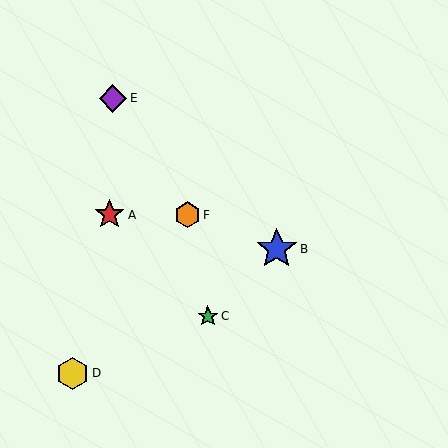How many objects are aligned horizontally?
2 objects (A, F) are aligned horizontally.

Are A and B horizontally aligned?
No, A is at y≈215 and B is at y≈249.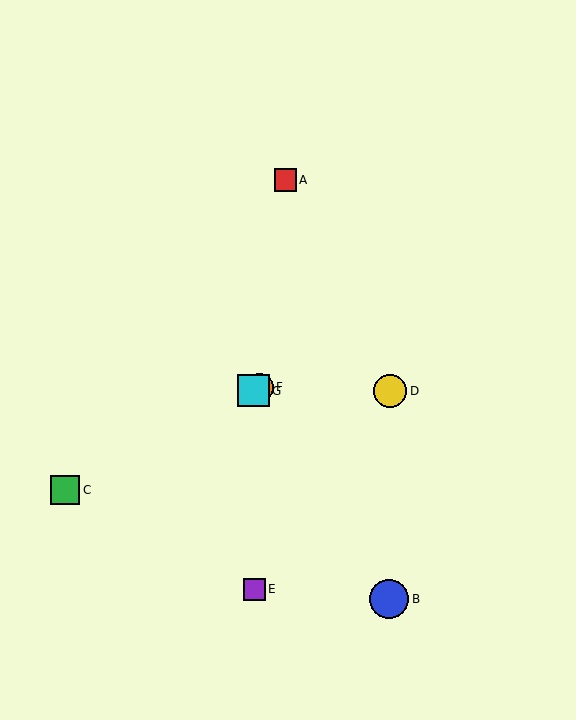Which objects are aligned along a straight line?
Objects C, F, G are aligned along a straight line.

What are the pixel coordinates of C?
Object C is at (65, 490).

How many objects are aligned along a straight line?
3 objects (C, F, G) are aligned along a straight line.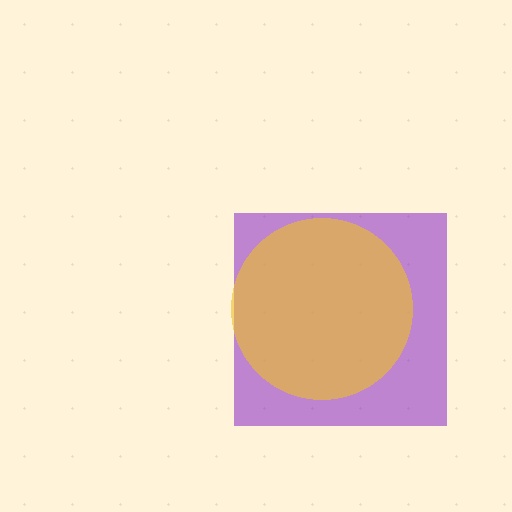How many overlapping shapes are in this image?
There are 2 overlapping shapes in the image.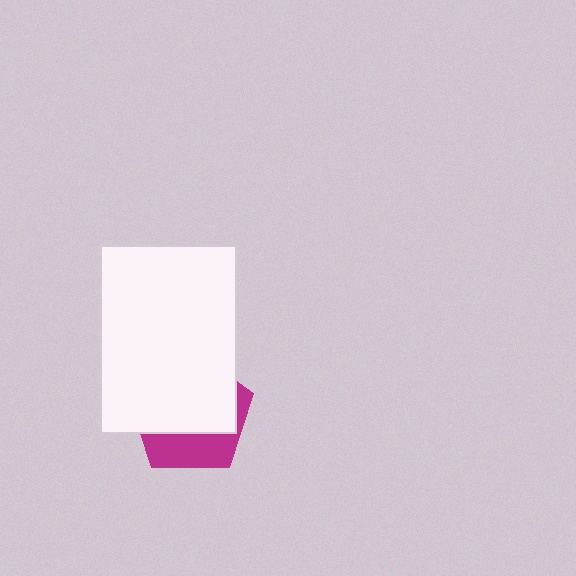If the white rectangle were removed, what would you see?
You would see the complete magenta pentagon.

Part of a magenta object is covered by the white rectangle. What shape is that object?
It is a pentagon.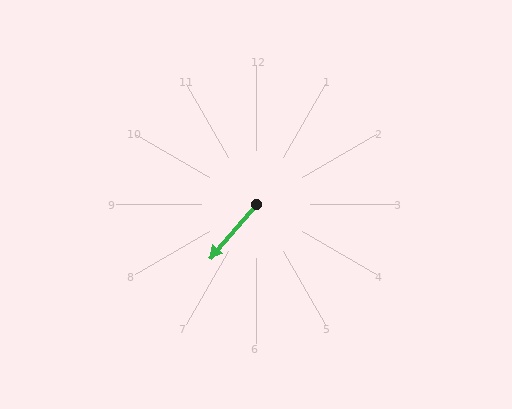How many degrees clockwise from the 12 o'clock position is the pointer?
Approximately 221 degrees.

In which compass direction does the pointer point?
Southwest.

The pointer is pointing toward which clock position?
Roughly 7 o'clock.